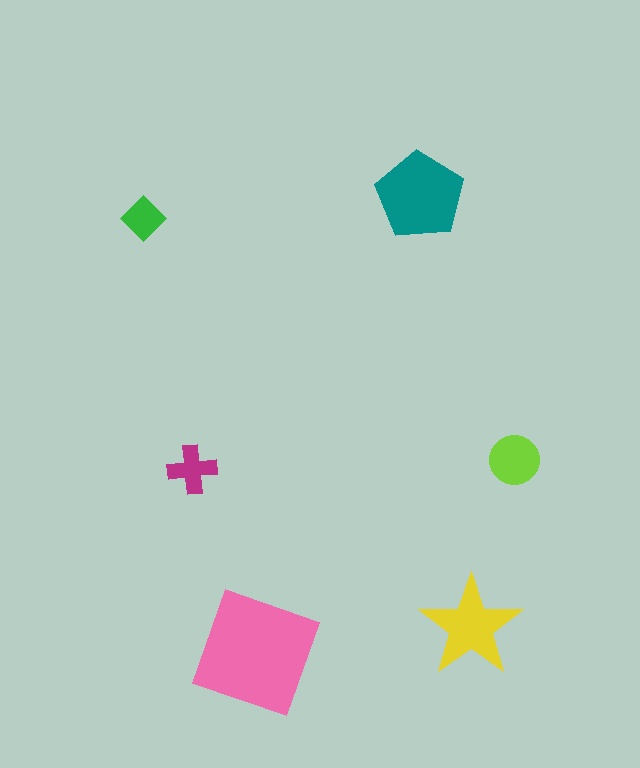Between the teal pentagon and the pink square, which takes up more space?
The pink square.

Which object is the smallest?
The green diamond.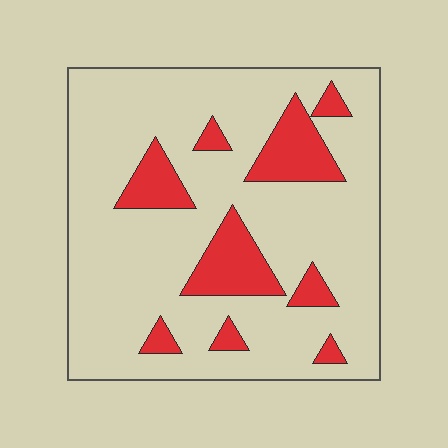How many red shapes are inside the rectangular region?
9.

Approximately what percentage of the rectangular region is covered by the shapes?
Approximately 20%.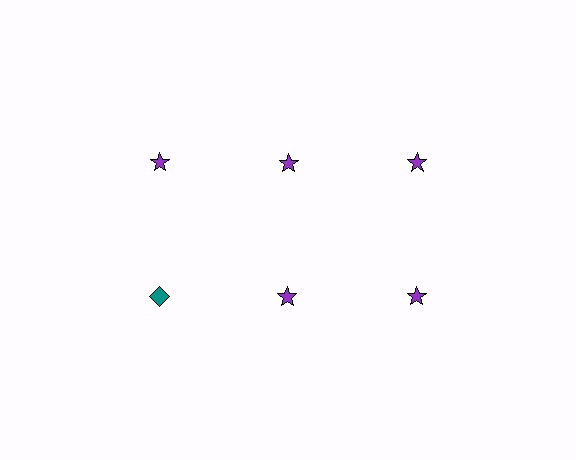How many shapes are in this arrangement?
There are 6 shapes arranged in a grid pattern.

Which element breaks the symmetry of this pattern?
The teal diamond in the second row, leftmost column breaks the symmetry. All other shapes are purple stars.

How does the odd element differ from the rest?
It differs in both color (teal instead of purple) and shape (diamond instead of star).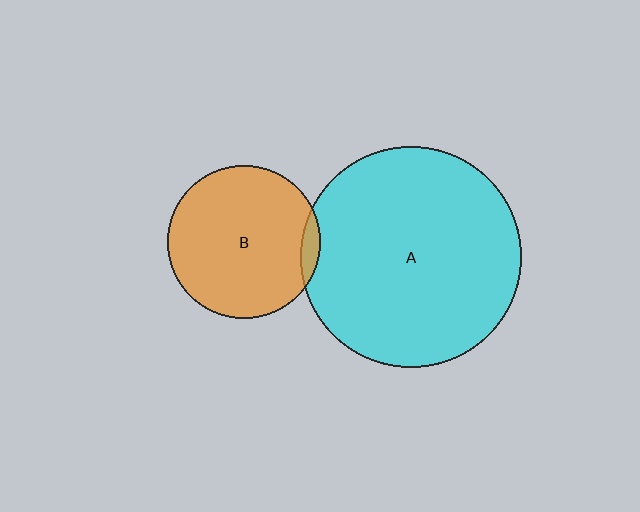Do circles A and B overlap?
Yes.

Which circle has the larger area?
Circle A (cyan).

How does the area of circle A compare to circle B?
Approximately 2.1 times.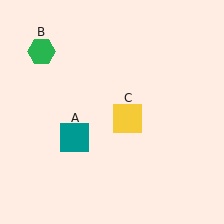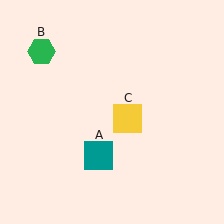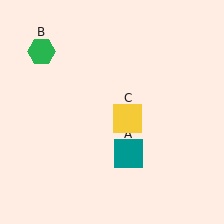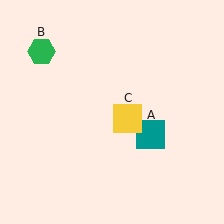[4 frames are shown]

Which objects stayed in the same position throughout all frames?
Green hexagon (object B) and yellow square (object C) remained stationary.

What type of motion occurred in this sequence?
The teal square (object A) rotated counterclockwise around the center of the scene.